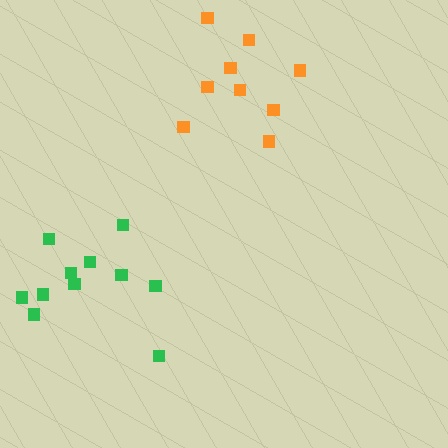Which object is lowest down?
The green cluster is bottommost.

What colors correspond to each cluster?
The clusters are colored: orange, green.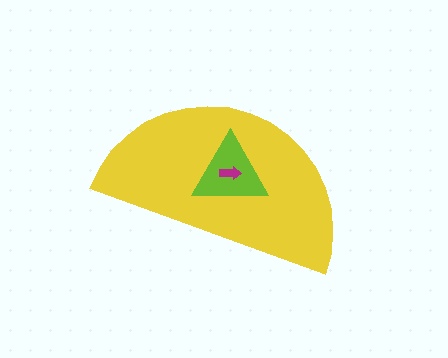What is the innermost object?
The magenta arrow.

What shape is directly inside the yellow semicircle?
The lime triangle.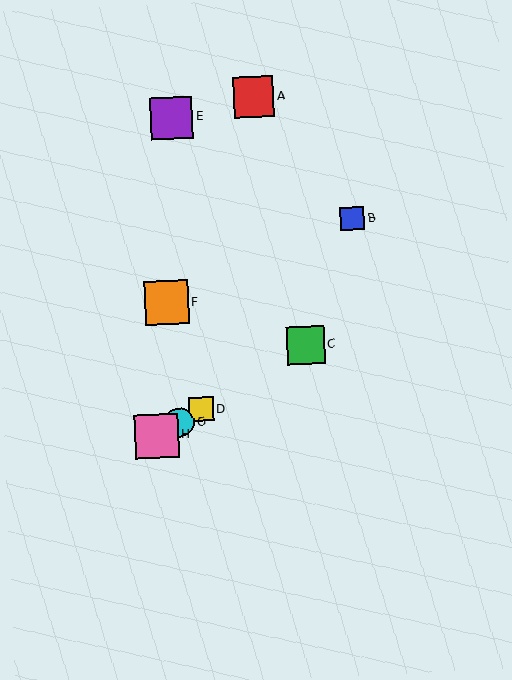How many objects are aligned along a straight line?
4 objects (C, D, G, H) are aligned along a straight line.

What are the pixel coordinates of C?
Object C is at (305, 345).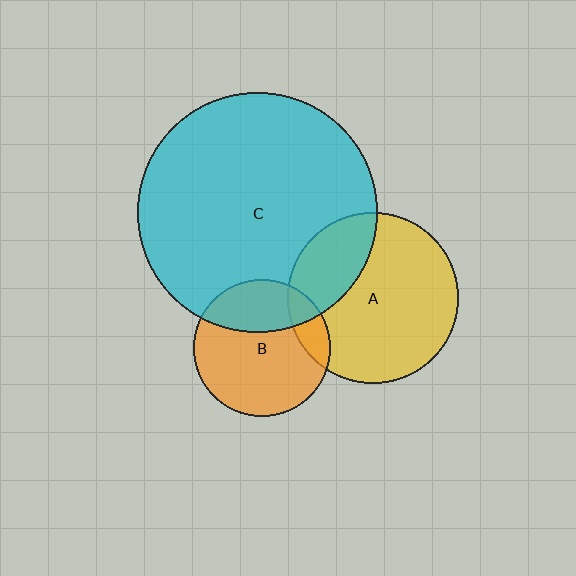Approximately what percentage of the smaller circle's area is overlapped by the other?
Approximately 25%.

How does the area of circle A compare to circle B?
Approximately 1.6 times.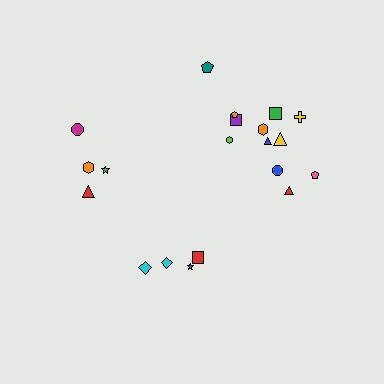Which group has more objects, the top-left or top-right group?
The top-right group.